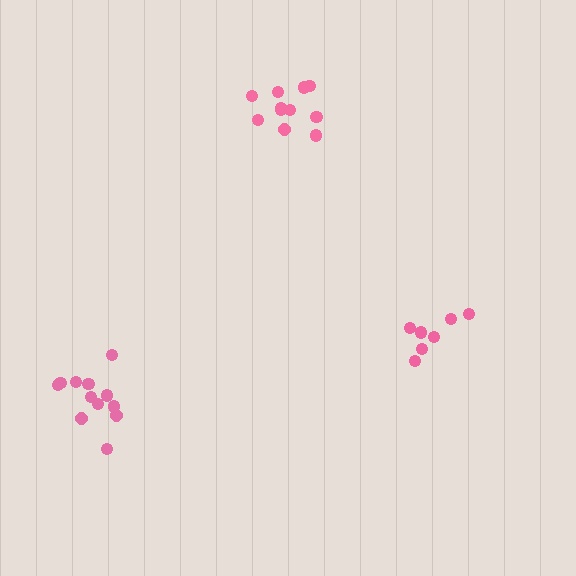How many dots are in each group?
Group 1: 11 dots, Group 2: 7 dots, Group 3: 12 dots (30 total).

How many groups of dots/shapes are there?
There are 3 groups.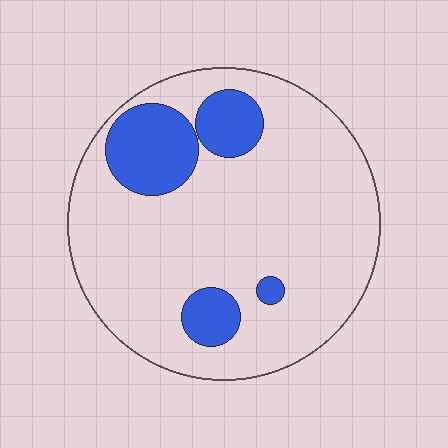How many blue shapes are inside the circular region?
4.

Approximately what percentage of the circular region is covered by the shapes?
Approximately 20%.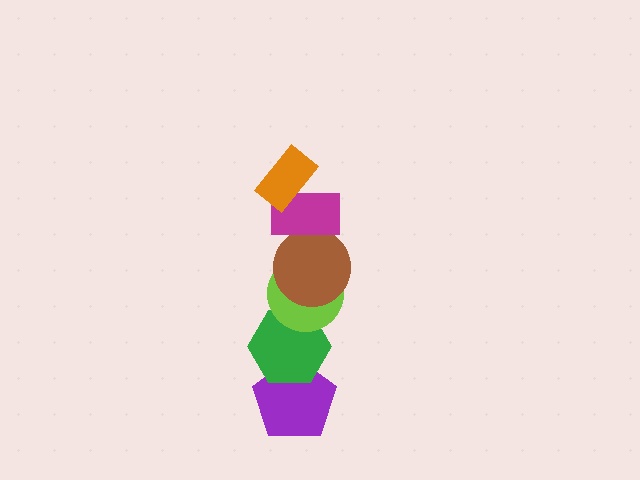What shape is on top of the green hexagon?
The lime circle is on top of the green hexagon.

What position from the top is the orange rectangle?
The orange rectangle is 1st from the top.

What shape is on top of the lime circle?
The brown circle is on top of the lime circle.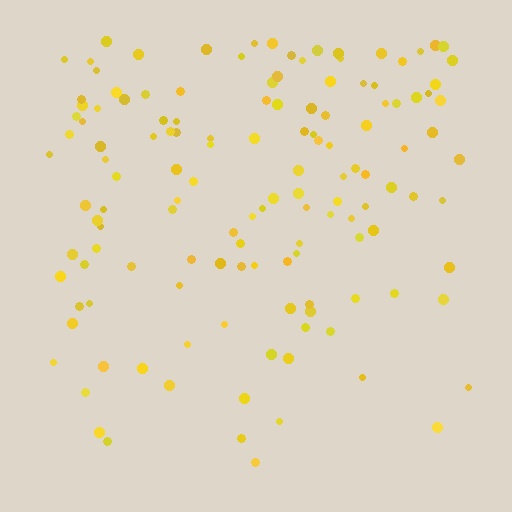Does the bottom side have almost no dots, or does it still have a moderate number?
Still a moderate number, just noticeably fewer than the top.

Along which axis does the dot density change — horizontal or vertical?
Vertical.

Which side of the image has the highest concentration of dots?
The top.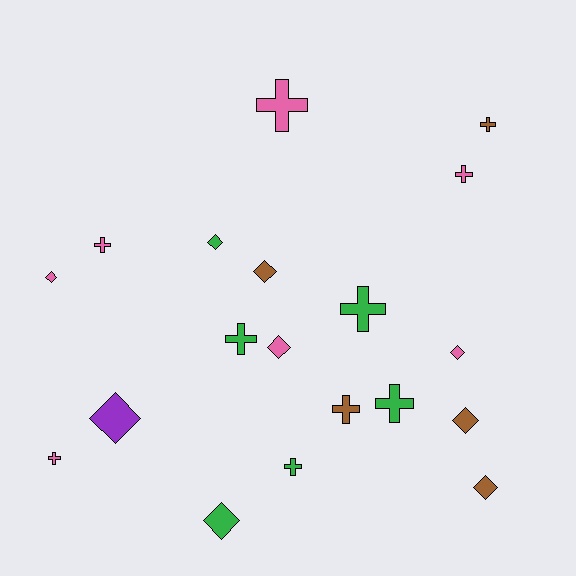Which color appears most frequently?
Pink, with 7 objects.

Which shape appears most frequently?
Cross, with 10 objects.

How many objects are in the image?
There are 19 objects.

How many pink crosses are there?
There are 4 pink crosses.